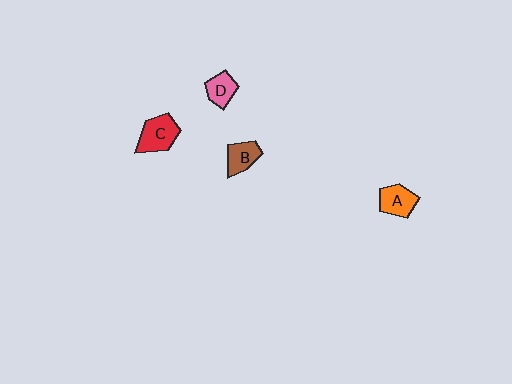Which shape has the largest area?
Shape C (red).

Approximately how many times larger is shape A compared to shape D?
Approximately 1.2 times.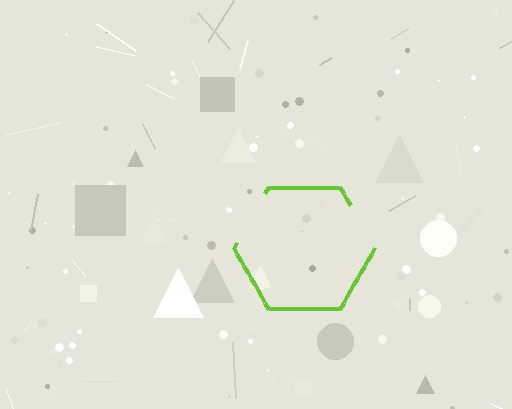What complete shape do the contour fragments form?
The contour fragments form a hexagon.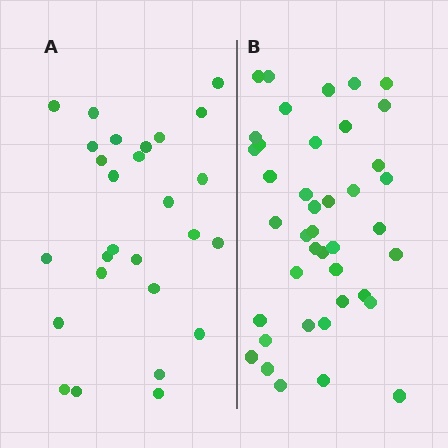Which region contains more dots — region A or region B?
Region B (the right region) has more dots.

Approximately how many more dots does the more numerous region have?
Region B has approximately 15 more dots than region A.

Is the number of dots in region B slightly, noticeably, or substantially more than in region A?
Region B has substantially more. The ratio is roughly 1.5 to 1.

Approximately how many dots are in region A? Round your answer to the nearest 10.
About 30 dots. (The exact count is 27, which rounds to 30.)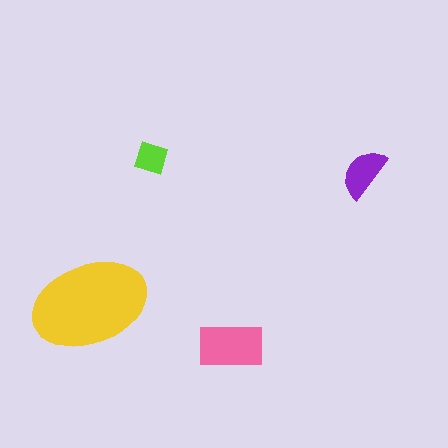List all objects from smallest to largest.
The lime square, the purple semicircle, the pink rectangle, the yellow ellipse.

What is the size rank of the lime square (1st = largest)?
4th.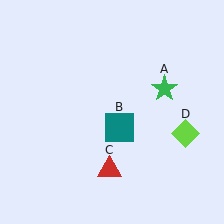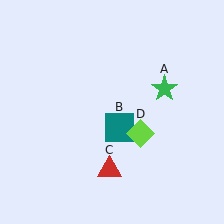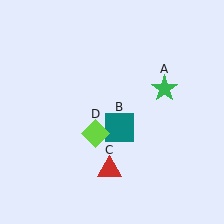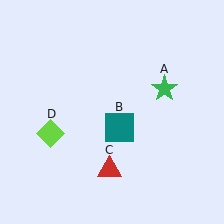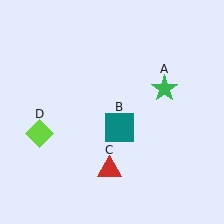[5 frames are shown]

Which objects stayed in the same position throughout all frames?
Green star (object A) and teal square (object B) and red triangle (object C) remained stationary.